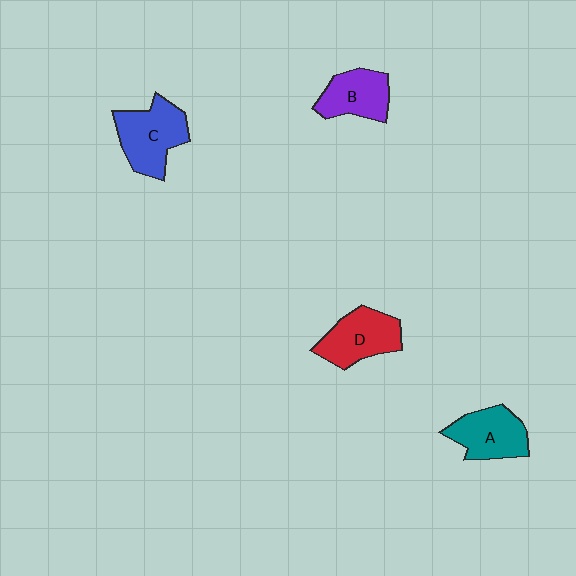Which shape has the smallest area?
Shape B (purple).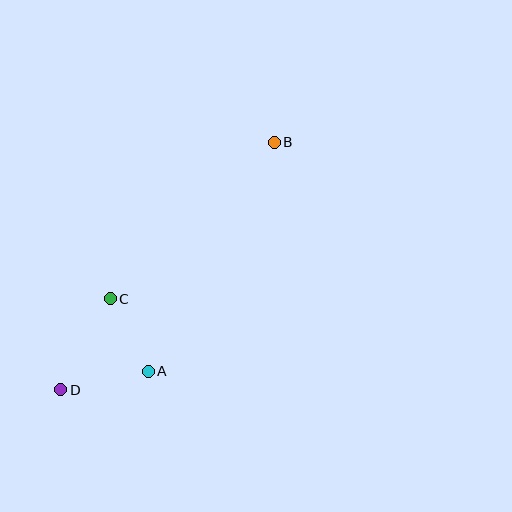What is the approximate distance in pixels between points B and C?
The distance between B and C is approximately 227 pixels.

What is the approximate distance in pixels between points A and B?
The distance between A and B is approximately 261 pixels.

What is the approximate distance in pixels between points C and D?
The distance between C and D is approximately 103 pixels.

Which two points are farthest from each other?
Points B and D are farthest from each other.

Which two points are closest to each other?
Points A and C are closest to each other.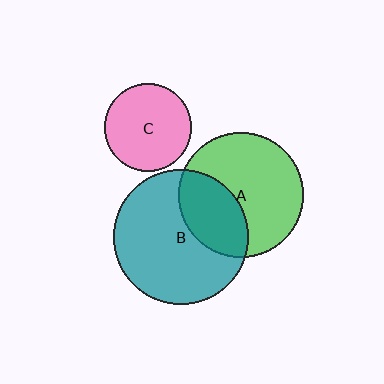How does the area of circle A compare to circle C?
Approximately 2.0 times.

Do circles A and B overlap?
Yes.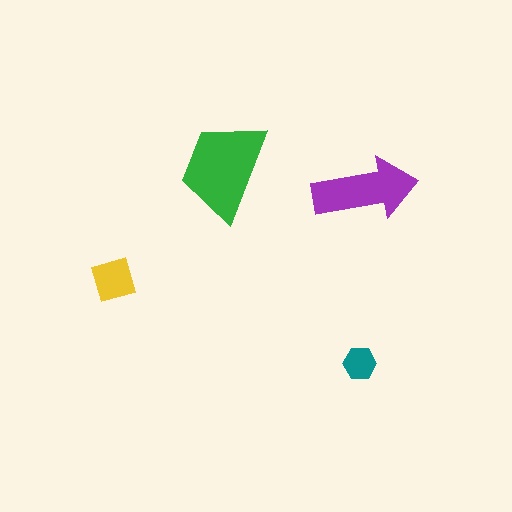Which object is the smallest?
The teal hexagon.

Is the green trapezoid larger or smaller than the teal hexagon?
Larger.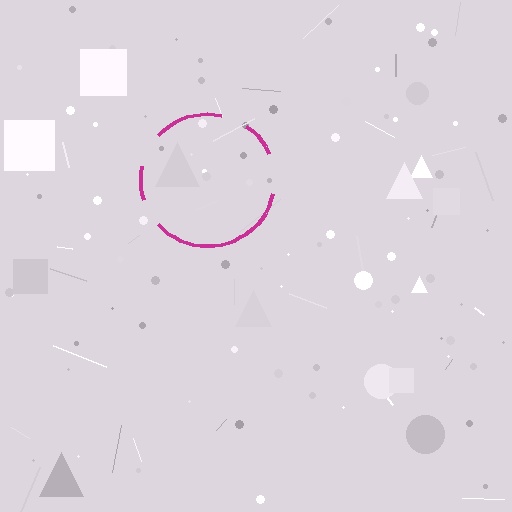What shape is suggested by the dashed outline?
The dashed outline suggests a circle.